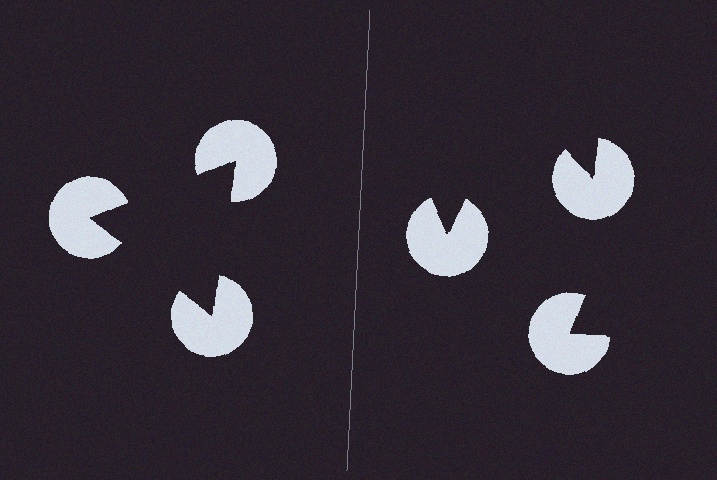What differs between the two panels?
The pac-man discs are positioned identically on both sides; only the wedge orientations differ. On the left they align to a triangle; on the right they are misaligned.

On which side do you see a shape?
An illusory triangle appears on the left side. On the right side the wedge cuts are rotated, so no coherent shape forms.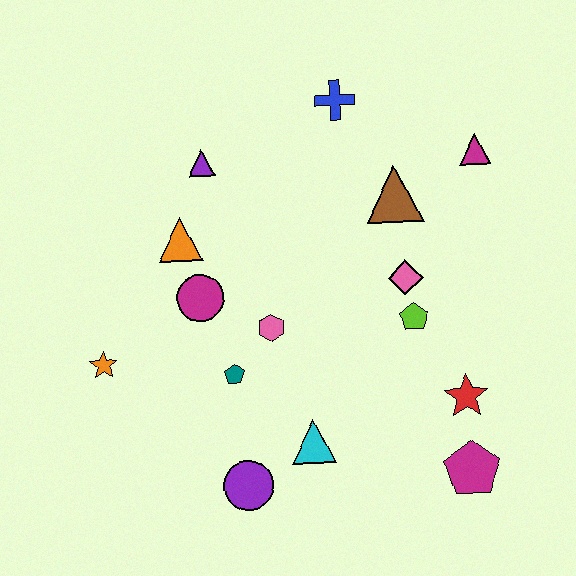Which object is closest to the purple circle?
The cyan triangle is closest to the purple circle.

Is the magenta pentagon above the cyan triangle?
No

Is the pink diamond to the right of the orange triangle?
Yes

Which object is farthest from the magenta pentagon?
The purple triangle is farthest from the magenta pentagon.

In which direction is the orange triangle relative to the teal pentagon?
The orange triangle is above the teal pentagon.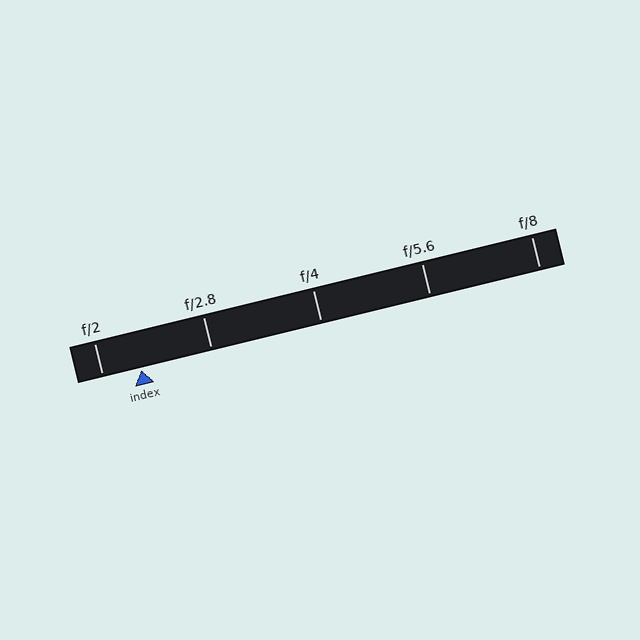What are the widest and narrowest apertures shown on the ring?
The widest aperture shown is f/2 and the narrowest is f/8.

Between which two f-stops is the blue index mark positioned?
The index mark is between f/2 and f/2.8.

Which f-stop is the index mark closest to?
The index mark is closest to f/2.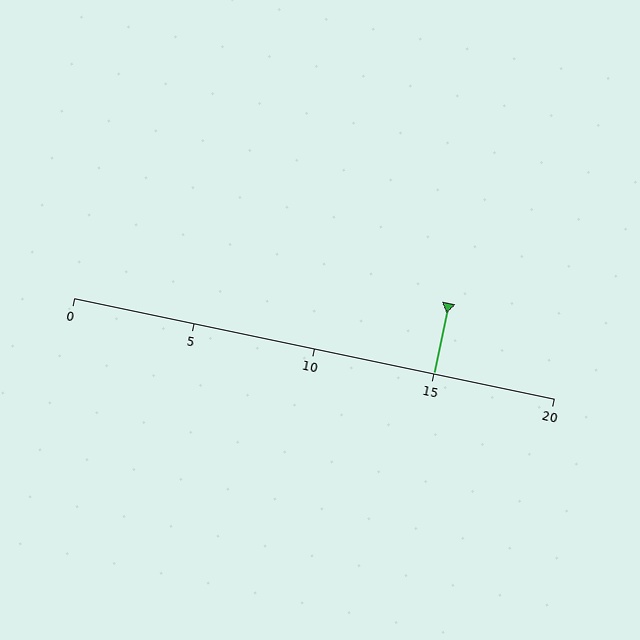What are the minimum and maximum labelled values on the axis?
The axis runs from 0 to 20.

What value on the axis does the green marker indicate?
The marker indicates approximately 15.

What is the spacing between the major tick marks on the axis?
The major ticks are spaced 5 apart.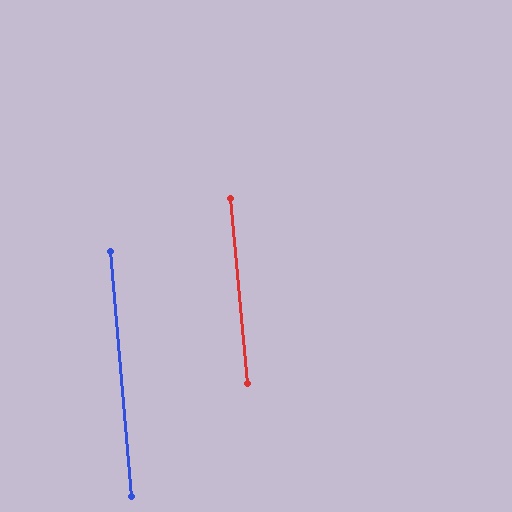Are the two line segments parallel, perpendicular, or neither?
Parallel — their directions differ by only 0.0°.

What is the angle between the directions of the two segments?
Approximately 0 degrees.